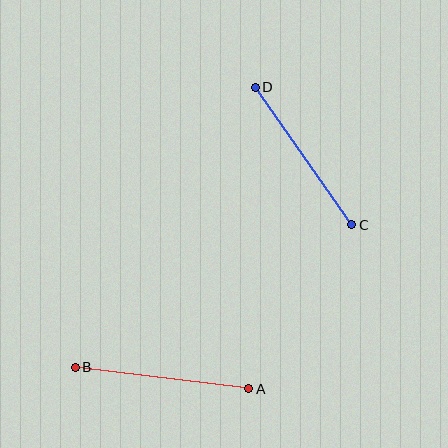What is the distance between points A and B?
The distance is approximately 174 pixels.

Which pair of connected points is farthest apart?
Points A and B are farthest apart.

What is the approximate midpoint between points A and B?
The midpoint is at approximately (162, 378) pixels.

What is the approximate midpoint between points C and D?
The midpoint is at approximately (303, 156) pixels.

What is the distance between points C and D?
The distance is approximately 168 pixels.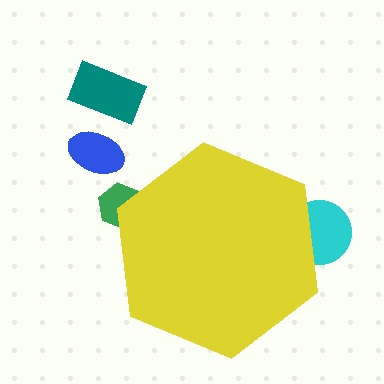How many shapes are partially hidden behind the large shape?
2 shapes are partially hidden.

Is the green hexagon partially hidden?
Yes, the green hexagon is partially hidden behind the yellow hexagon.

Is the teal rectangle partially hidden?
No, the teal rectangle is fully visible.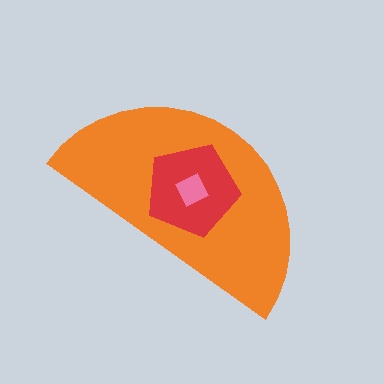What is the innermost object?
The pink square.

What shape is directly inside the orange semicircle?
The red pentagon.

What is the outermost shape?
The orange semicircle.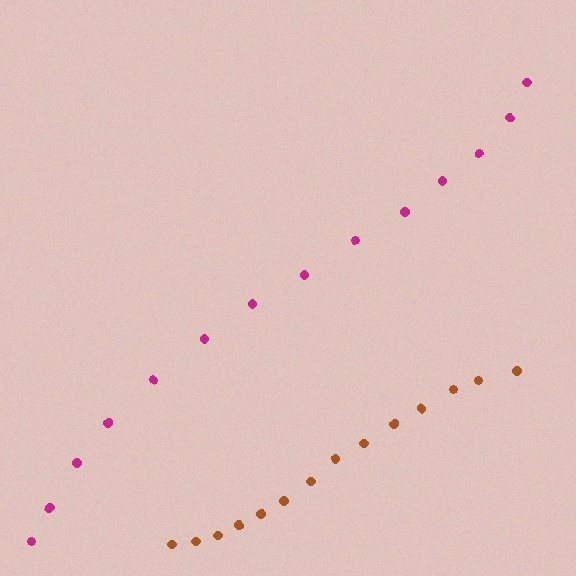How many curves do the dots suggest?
There are 2 distinct paths.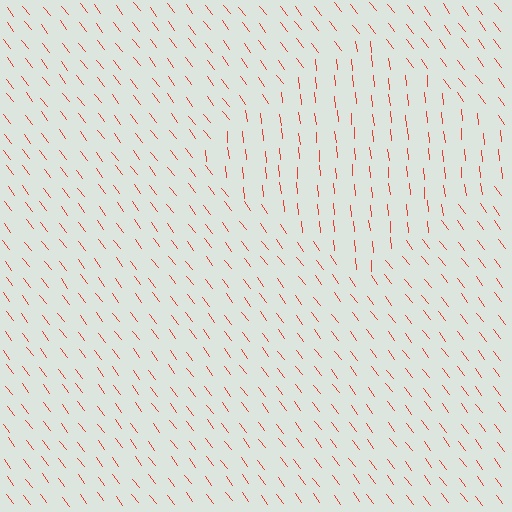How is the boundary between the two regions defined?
The boundary is defined purely by a change in line orientation (approximately 32 degrees difference). All lines are the same color and thickness.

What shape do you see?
I see a diamond.